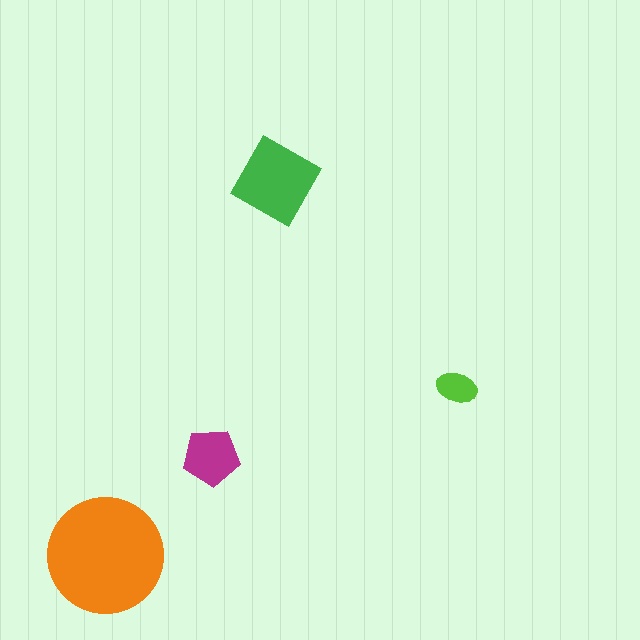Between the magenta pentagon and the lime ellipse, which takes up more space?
The magenta pentagon.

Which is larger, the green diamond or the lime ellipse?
The green diamond.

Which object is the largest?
The orange circle.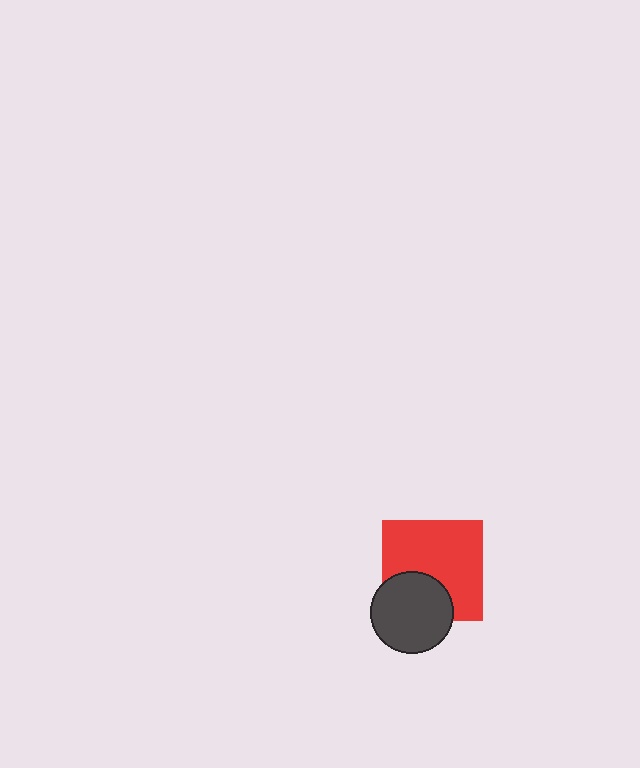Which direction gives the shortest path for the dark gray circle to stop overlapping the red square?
Moving down gives the shortest separation.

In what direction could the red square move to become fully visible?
The red square could move up. That would shift it out from behind the dark gray circle entirely.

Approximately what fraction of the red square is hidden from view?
Roughly 30% of the red square is hidden behind the dark gray circle.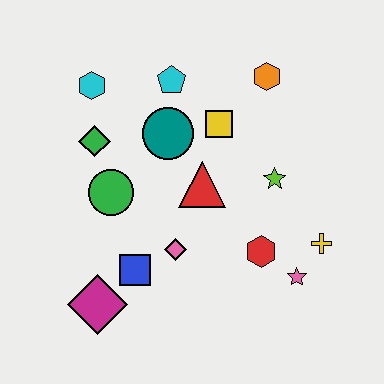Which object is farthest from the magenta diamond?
The orange hexagon is farthest from the magenta diamond.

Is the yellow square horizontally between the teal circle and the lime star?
Yes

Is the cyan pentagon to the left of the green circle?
No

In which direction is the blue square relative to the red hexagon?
The blue square is to the left of the red hexagon.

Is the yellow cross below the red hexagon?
No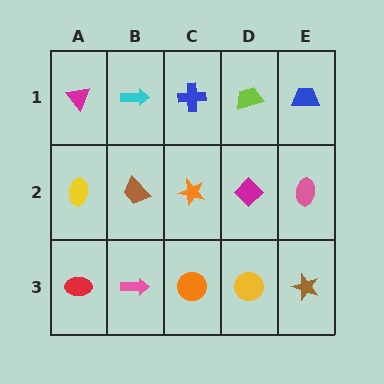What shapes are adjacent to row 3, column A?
A yellow ellipse (row 2, column A), a pink arrow (row 3, column B).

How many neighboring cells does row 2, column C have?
4.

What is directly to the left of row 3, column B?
A red ellipse.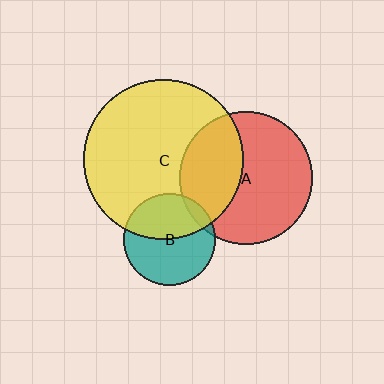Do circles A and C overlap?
Yes.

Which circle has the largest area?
Circle C (yellow).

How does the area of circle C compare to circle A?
Approximately 1.4 times.